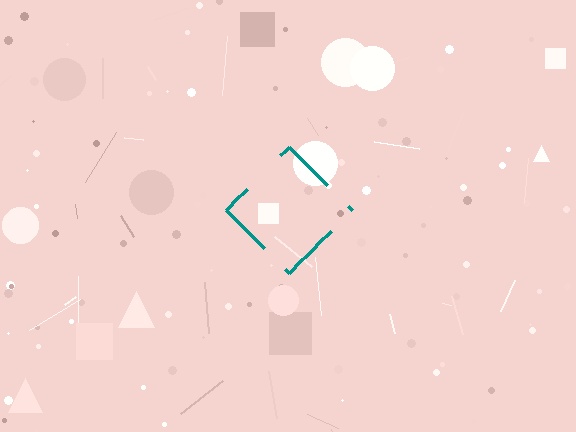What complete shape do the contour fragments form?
The contour fragments form a diamond.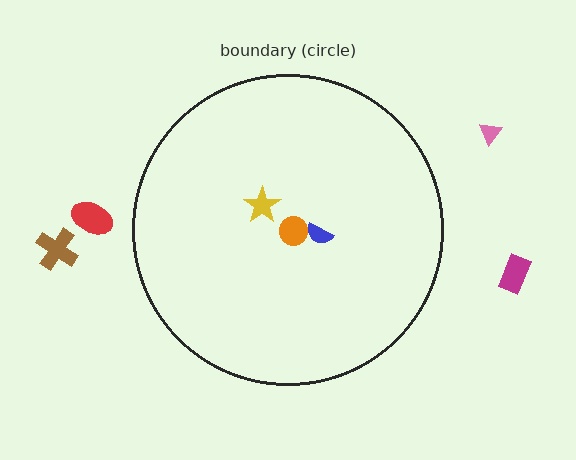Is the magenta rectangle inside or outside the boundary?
Outside.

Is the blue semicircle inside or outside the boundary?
Inside.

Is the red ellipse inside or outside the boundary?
Outside.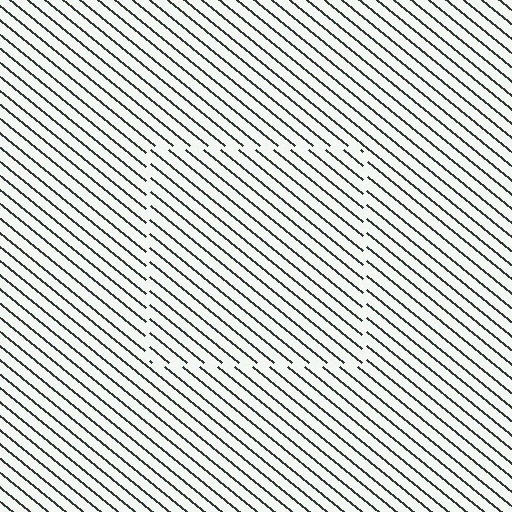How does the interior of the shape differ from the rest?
The interior of the shape contains the same grating, shifted by half a period — the contour is defined by the phase discontinuity where line-ends from the inner and outer gratings abut.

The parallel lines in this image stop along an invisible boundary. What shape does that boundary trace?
An illusory square. The interior of the shape contains the same grating, shifted by half a period — the contour is defined by the phase discontinuity where line-ends from the inner and outer gratings abut.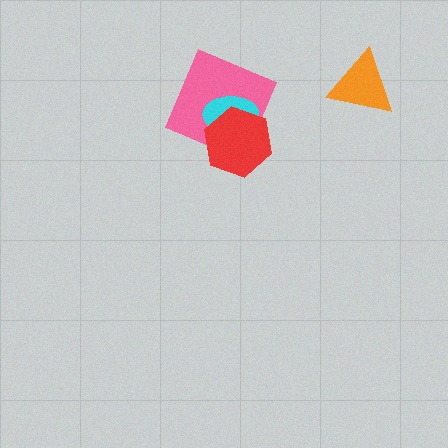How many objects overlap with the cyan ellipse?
2 objects overlap with the cyan ellipse.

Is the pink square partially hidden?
Yes, it is partially covered by another shape.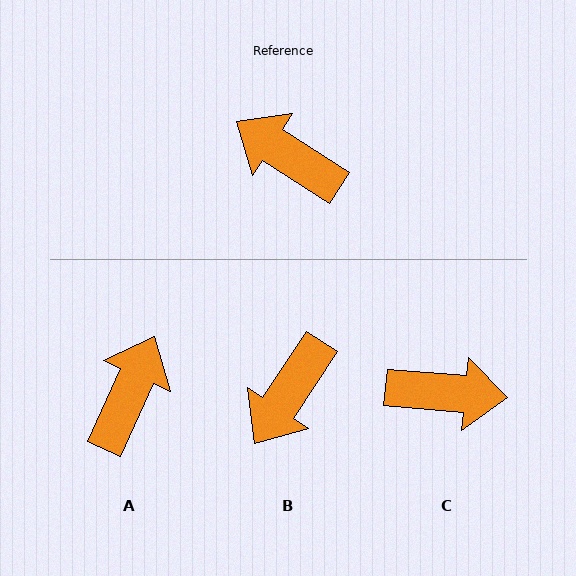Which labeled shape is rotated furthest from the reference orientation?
C, about 152 degrees away.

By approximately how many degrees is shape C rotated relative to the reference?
Approximately 152 degrees clockwise.